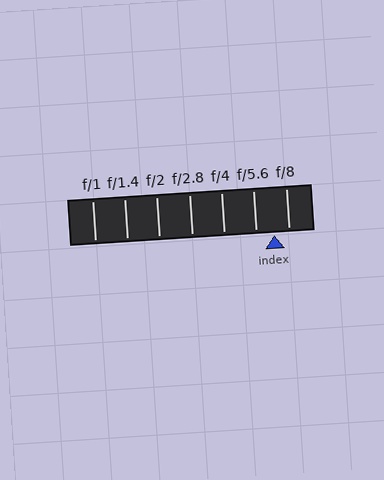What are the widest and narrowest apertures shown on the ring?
The widest aperture shown is f/1 and the narrowest is f/8.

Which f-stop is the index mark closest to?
The index mark is closest to f/8.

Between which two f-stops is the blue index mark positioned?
The index mark is between f/5.6 and f/8.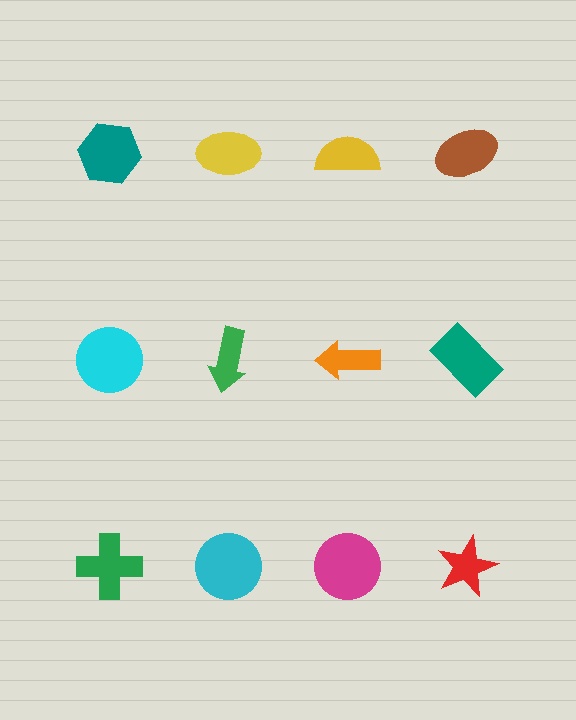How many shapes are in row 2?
4 shapes.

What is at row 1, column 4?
A brown ellipse.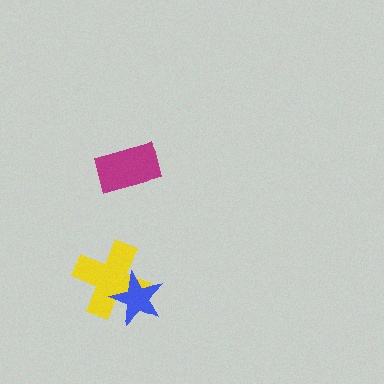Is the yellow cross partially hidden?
Yes, it is partially covered by another shape.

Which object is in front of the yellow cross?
The blue star is in front of the yellow cross.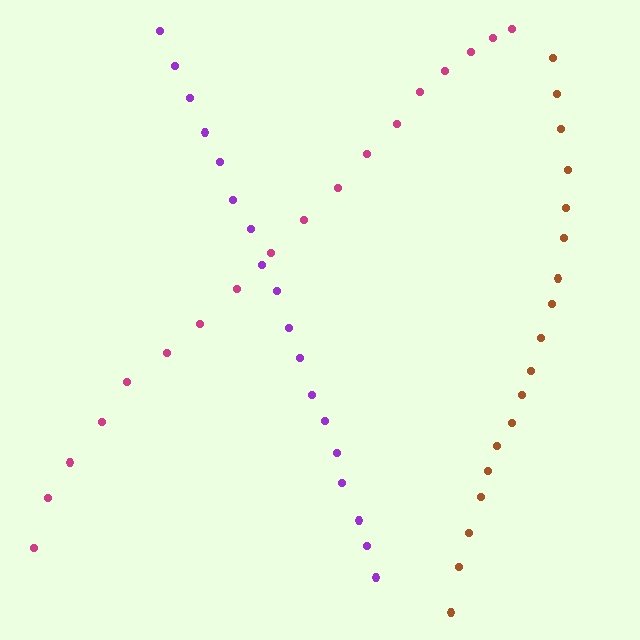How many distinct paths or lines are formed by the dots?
There are 3 distinct paths.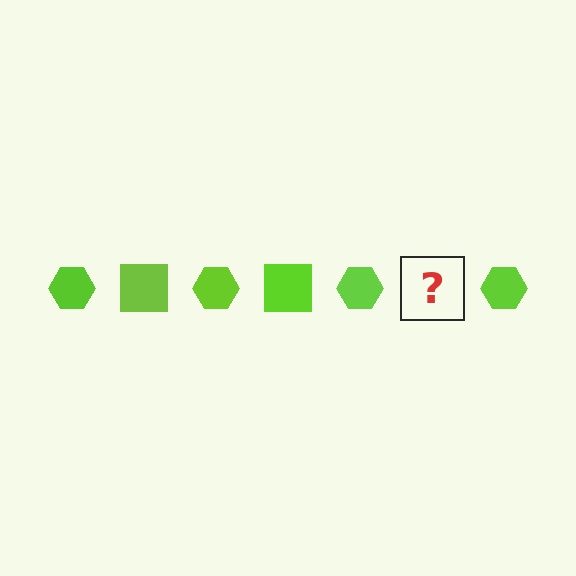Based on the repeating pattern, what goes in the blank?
The blank should be a lime square.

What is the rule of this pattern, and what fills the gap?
The rule is that the pattern cycles through hexagon, square shapes in lime. The gap should be filled with a lime square.